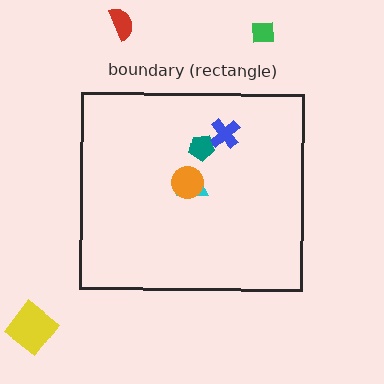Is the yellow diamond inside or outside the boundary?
Outside.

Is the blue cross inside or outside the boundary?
Inside.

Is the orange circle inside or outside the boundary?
Inside.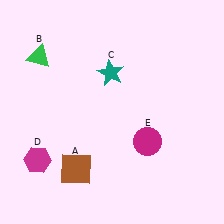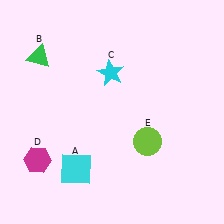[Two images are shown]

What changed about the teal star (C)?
In Image 1, C is teal. In Image 2, it changed to cyan.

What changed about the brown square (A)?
In Image 1, A is brown. In Image 2, it changed to cyan.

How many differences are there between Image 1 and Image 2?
There are 3 differences between the two images.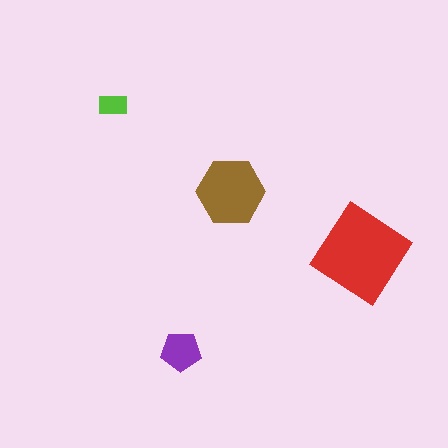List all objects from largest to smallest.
The red diamond, the brown hexagon, the purple pentagon, the lime rectangle.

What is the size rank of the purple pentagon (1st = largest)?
3rd.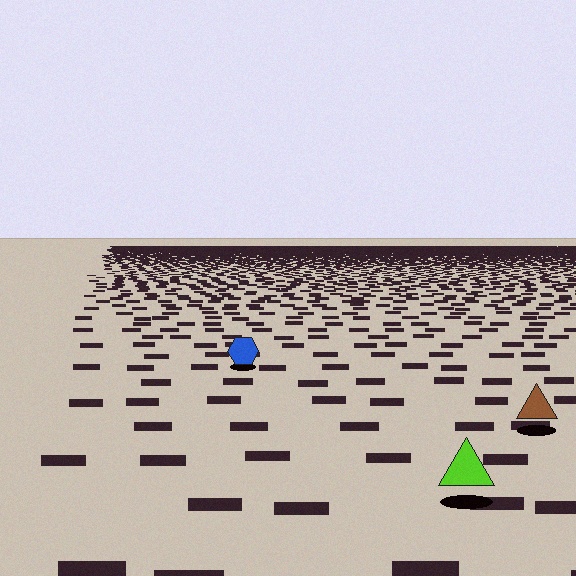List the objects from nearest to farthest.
From nearest to farthest: the lime triangle, the brown triangle, the blue hexagon.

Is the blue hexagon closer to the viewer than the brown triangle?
No. The brown triangle is closer — you can tell from the texture gradient: the ground texture is coarser near it.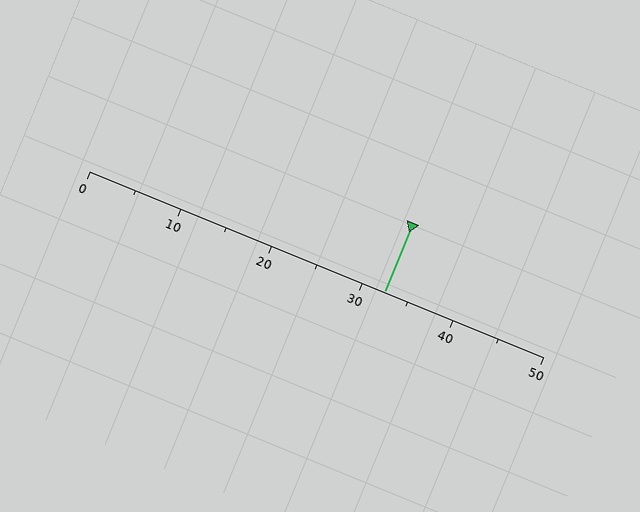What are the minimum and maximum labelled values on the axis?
The axis runs from 0 to 50.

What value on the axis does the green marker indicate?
The marker indicates approximately 32.5.